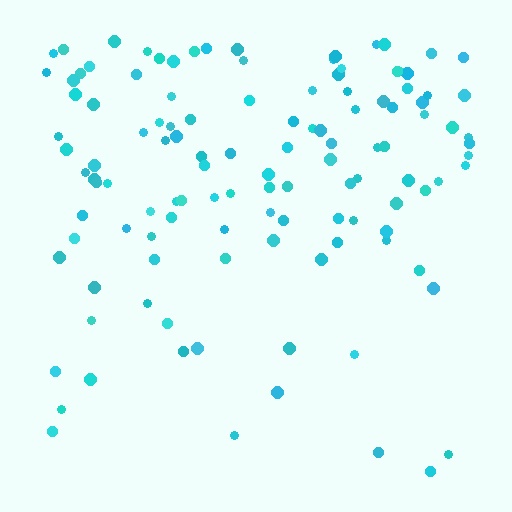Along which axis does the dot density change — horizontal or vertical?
Vertical.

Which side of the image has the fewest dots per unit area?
The bottom.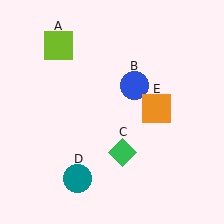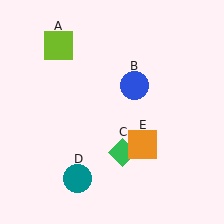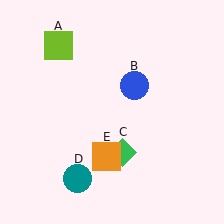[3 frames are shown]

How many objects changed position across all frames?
1 object changed position: orange square (object E).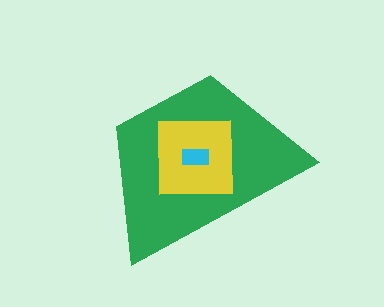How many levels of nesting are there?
3.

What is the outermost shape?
The green trapezoid.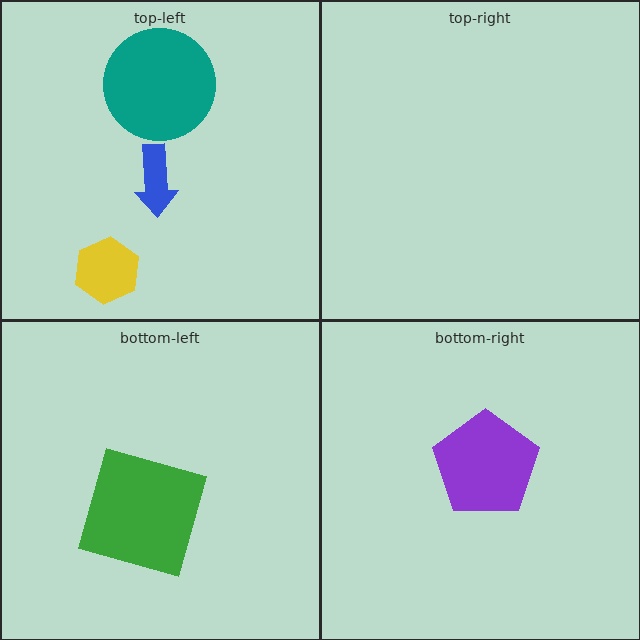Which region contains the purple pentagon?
The bottom-right region.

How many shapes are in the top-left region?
3.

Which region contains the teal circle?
The top-left region.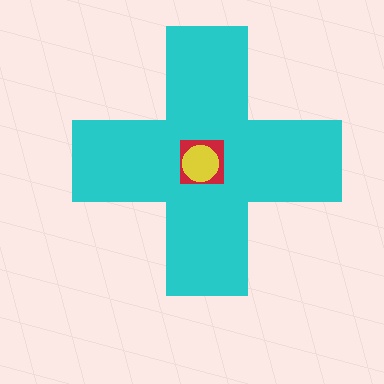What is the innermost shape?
The yellow circle.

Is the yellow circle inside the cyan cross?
Yes.